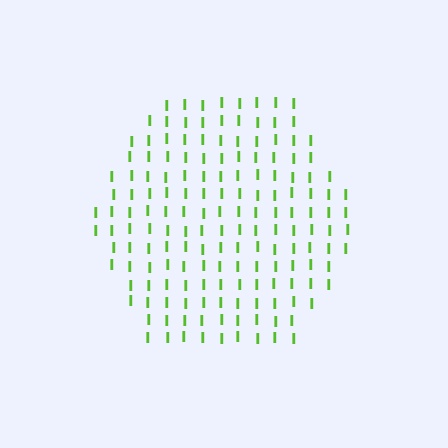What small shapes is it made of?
It is made of small letter I's.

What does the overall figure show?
The overall figure shows a hexagon.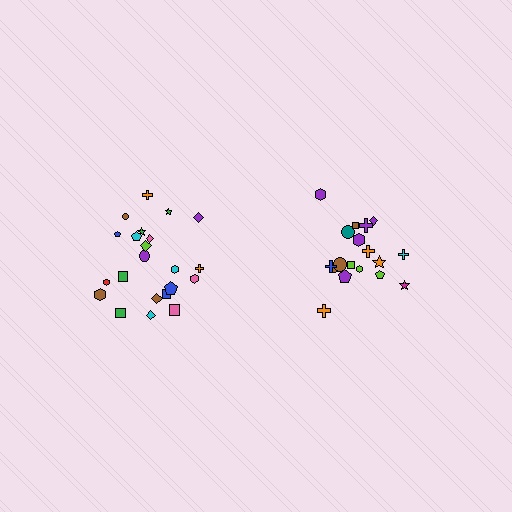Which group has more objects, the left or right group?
The left group.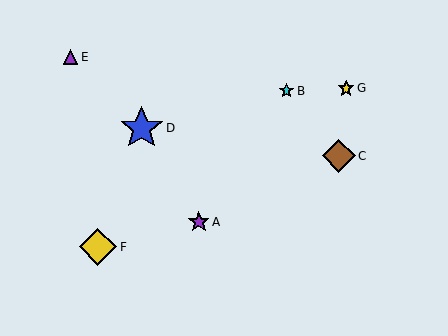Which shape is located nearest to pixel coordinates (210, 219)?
The purple star (labeled A) at (199, 222) is nearest to that location.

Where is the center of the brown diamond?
The center of the brown diamond is at (339, 156).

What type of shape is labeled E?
Shape E is a purple triangle.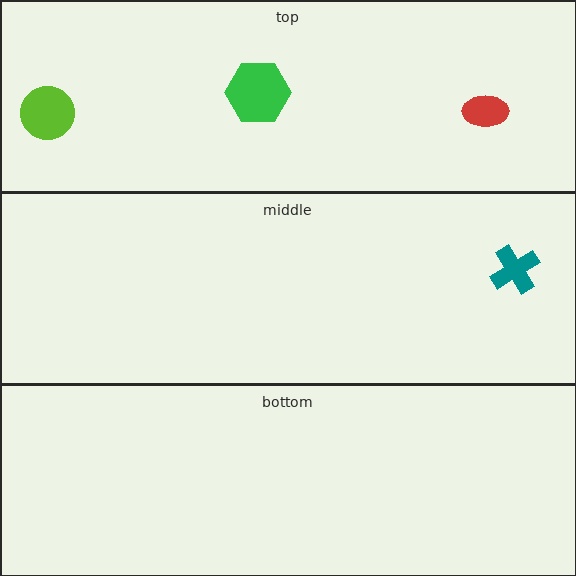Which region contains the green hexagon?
The top region.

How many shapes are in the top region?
3.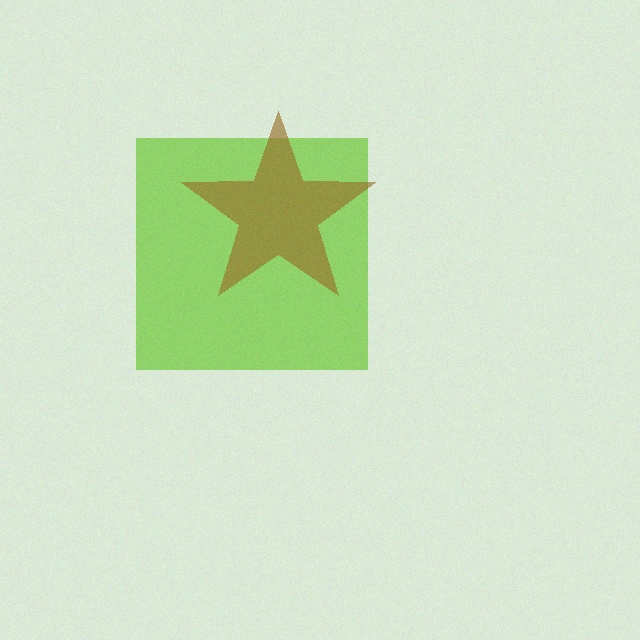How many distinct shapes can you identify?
There are 2 distinct shapes: a lime square, a brown star.